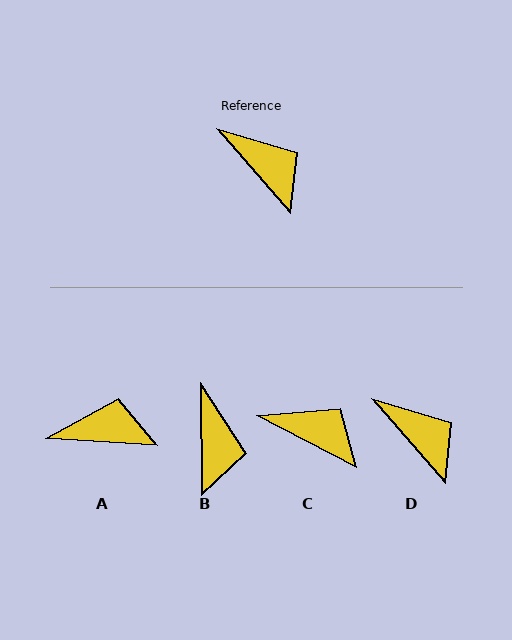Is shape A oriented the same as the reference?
No, it is off by about 46 degrees.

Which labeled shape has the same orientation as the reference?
D.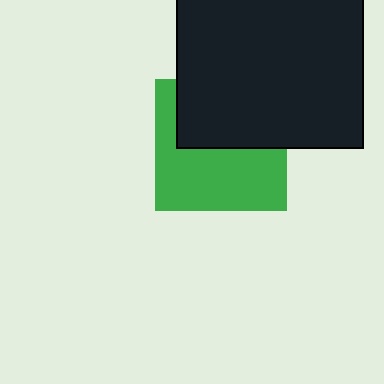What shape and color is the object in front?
The object in front is a black square.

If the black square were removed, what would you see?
You would see the complete green square.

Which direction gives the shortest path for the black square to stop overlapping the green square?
Moving up gives the shortest separation.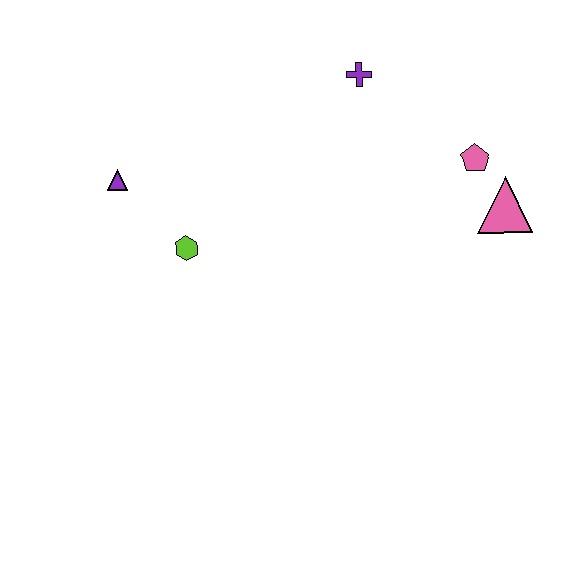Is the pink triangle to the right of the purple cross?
Yes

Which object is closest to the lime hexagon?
The purple triangle is closest to the lime hexagon.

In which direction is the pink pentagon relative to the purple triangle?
The pink pentagon is to the right of the purple triangle.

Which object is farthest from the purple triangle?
The pink triangle is farthest from the purple triangle.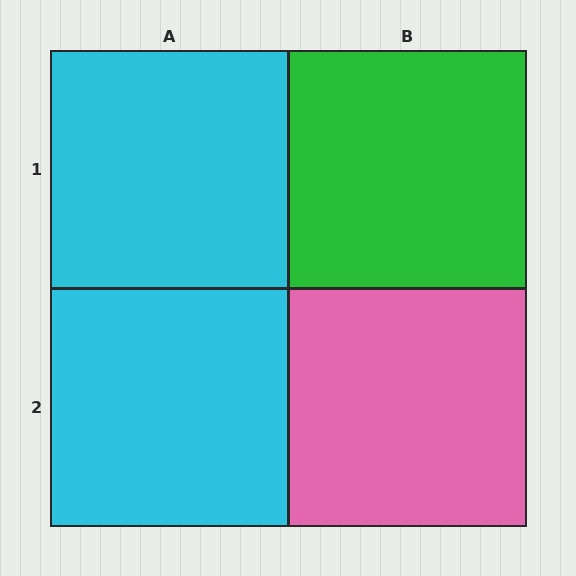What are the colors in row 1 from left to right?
Cyan, green.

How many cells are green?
1 cell is green.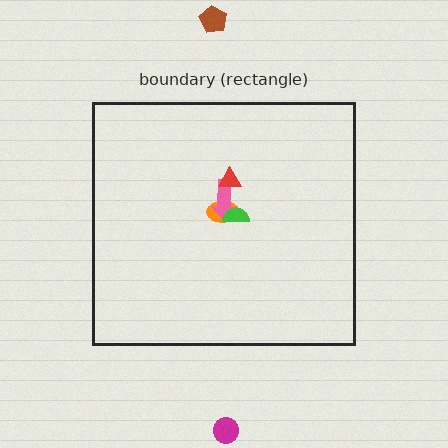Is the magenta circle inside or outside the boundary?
Outside.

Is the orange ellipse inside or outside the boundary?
Inside.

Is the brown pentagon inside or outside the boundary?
Outside.